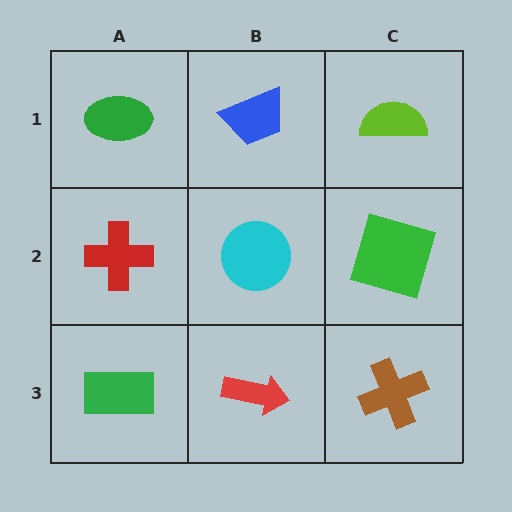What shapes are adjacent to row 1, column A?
A red cross (row 2, column A), a blue trapezoid (row 1, column B).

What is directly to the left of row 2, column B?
A red cross.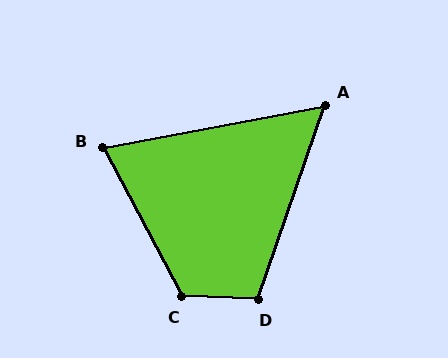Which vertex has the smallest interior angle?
A, at approximately 60 degrees.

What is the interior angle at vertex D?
Approximately 107 degrees (obtuse).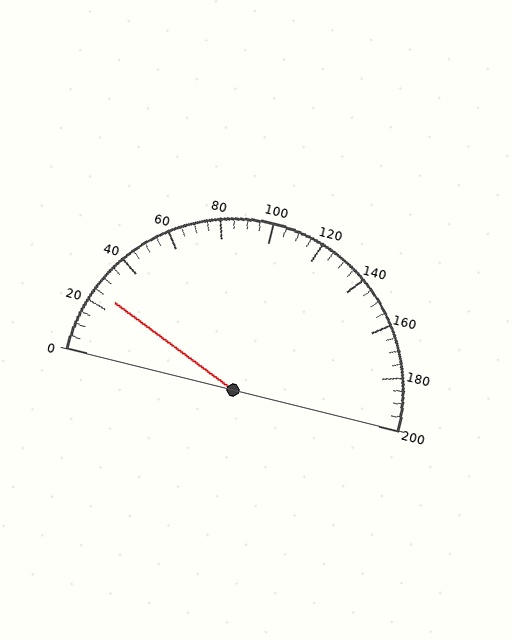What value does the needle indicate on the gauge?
The needle indicates approximately 25.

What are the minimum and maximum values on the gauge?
The gauge ranges from 0 to 200.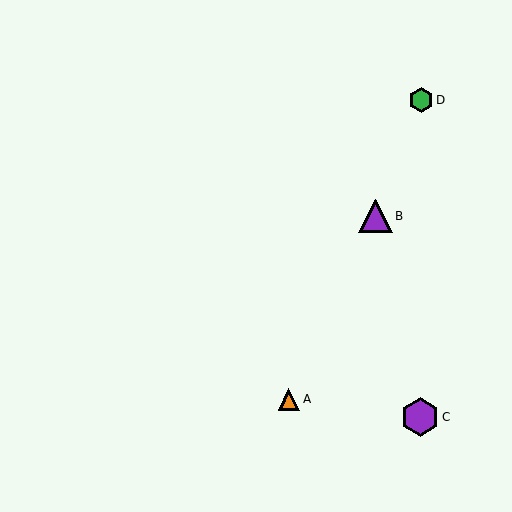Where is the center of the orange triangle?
The center of the orange triangle is at (289, 399).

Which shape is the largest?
The purple hexagon (labeled C) is the largest.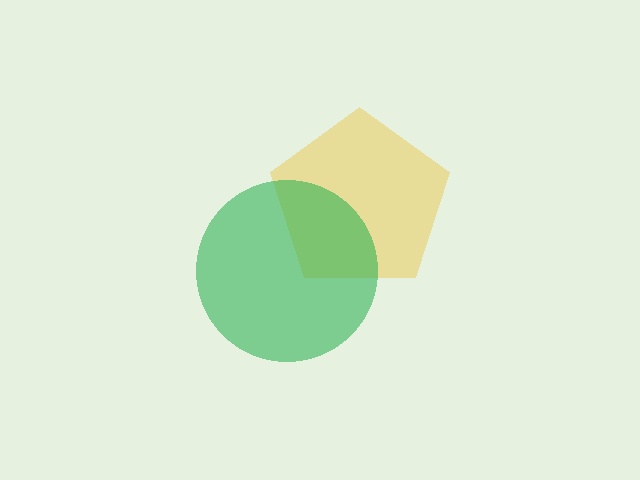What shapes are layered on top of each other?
The layered shapes are: a yellow pentagon, a green circle.